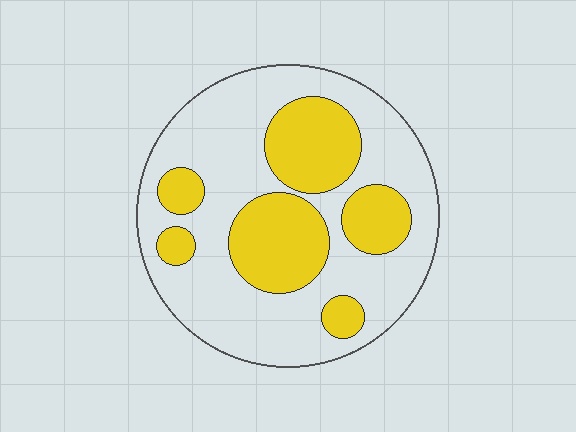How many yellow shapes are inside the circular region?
6.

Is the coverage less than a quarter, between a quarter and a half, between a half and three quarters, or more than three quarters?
Between a quarter and a half.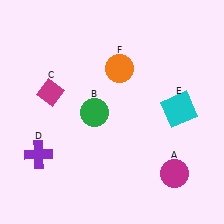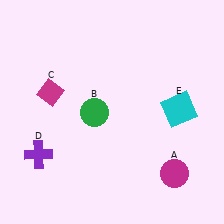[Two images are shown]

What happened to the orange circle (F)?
The orange circle (F) was removed in Image 2. It was in the top-right area of Image 1.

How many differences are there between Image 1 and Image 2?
There is 1 difference between the two images.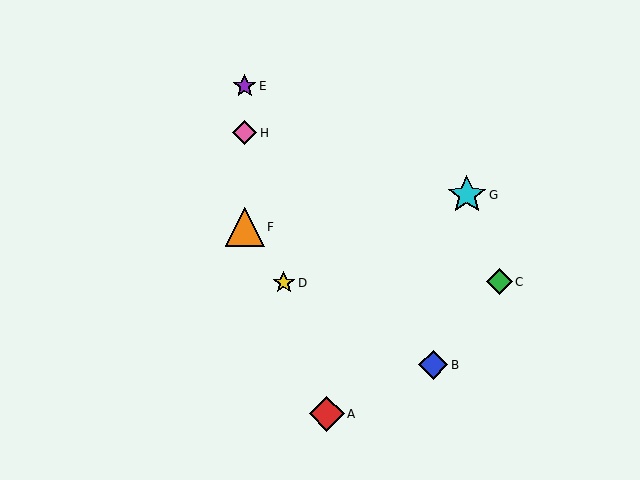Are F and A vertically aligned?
No, F is at x≈245 and A is at x≈327.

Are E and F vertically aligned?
Yes, both are at x≈245.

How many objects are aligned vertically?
3 objects (E, F, H) are aligned vertically.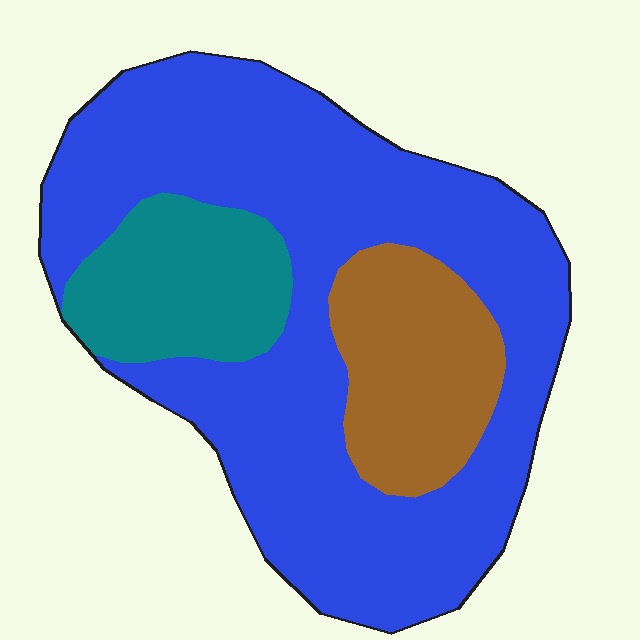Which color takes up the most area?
Blue, at roughly 70%.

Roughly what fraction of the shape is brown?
Brown takes up less than a sixth of the shape.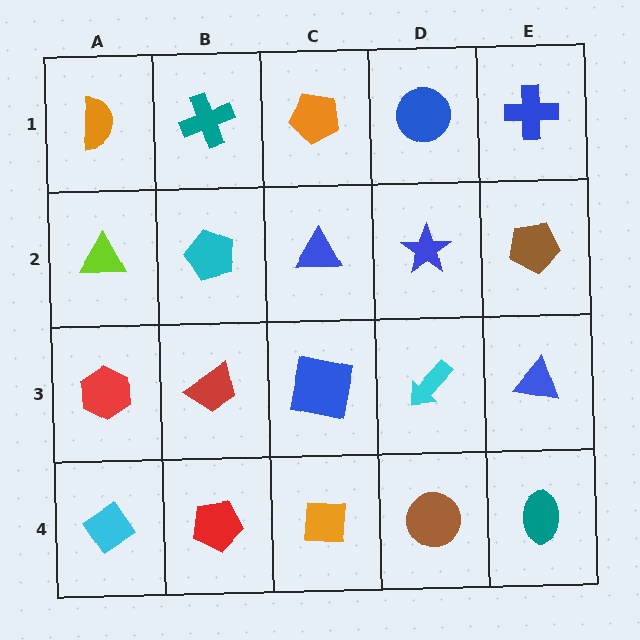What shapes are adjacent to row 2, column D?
A blue circle (row 1, column D), a cyan arrow (row 3, column D), a blue triangle (row 2, column C), a brown pentagon (row 2, column E).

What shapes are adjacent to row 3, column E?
A brown pentagon (row 2, column E), a teal ellipse (row 4, column E), a cyan arrow (row 3, column D).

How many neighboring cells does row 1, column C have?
3.